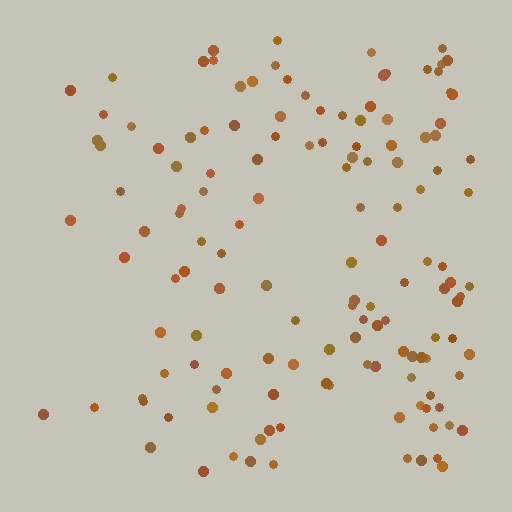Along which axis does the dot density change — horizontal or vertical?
Horizontal.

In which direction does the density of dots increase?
From left to right, with the right side densest.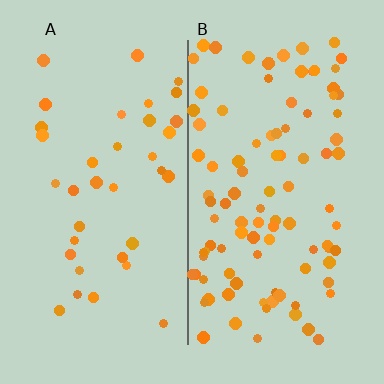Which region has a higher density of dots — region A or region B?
B (the right).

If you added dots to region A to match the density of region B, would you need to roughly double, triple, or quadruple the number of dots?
Approximately triple.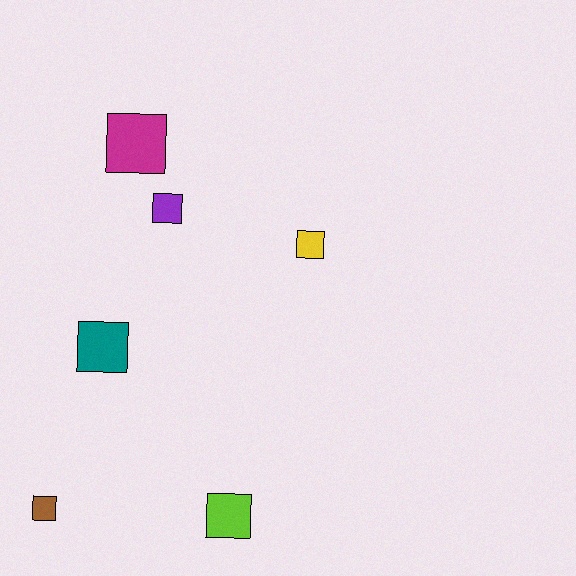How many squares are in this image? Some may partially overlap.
There are 6 squares.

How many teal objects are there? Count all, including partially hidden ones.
There is 1 teal object.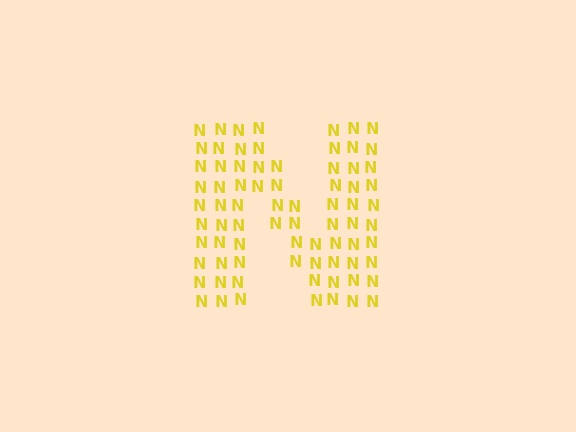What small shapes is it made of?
It is made of small letter N's.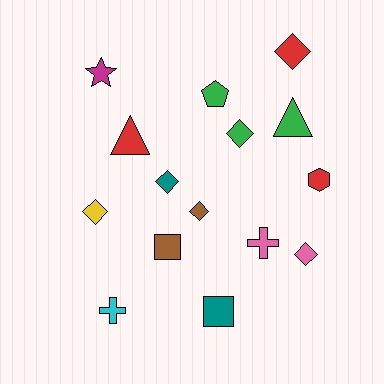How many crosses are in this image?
There are 2 crosses.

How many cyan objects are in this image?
There is 1 cyan object.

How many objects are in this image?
There are 15 objects.